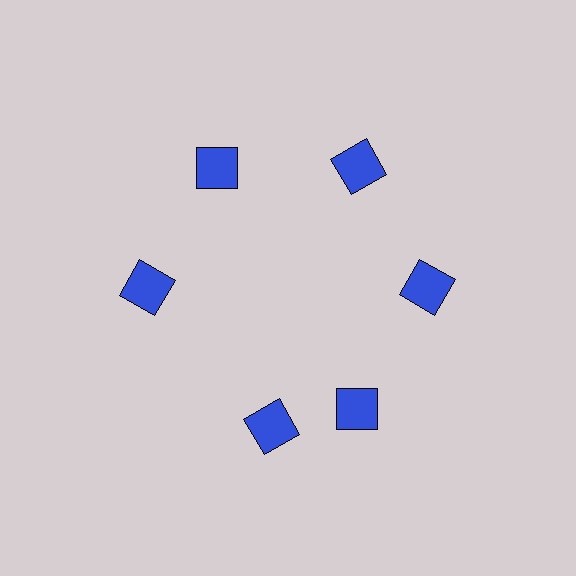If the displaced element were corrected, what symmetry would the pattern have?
It would have 6-fold rotational symmetry — the pattern would map onto itself every 60 degrees.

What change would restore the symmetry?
The symmetry would be restored by rotating it back into even spacing with its neighbors so that all 6 squares sit at equal angles and equal distance from the center.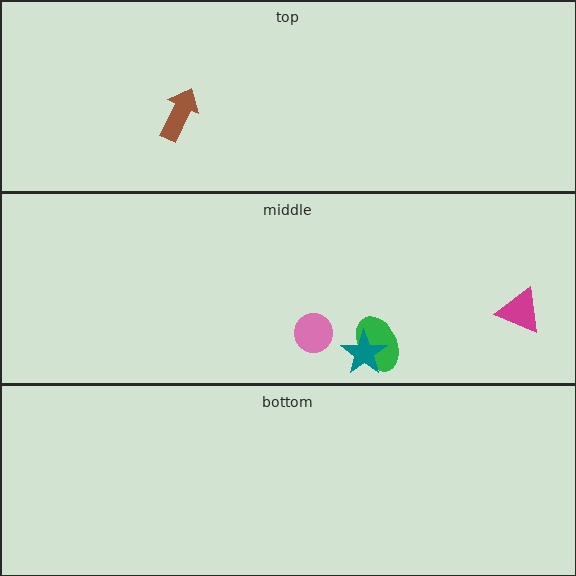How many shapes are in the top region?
1.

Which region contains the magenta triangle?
The middle region.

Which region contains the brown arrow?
The top region.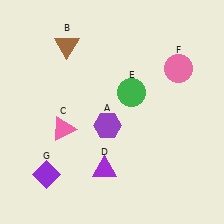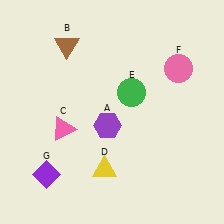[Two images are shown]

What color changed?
The triangle (D) changed from purple in Image 1 to yellow in Image 2.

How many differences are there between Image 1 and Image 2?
There is 1 difference between the two images.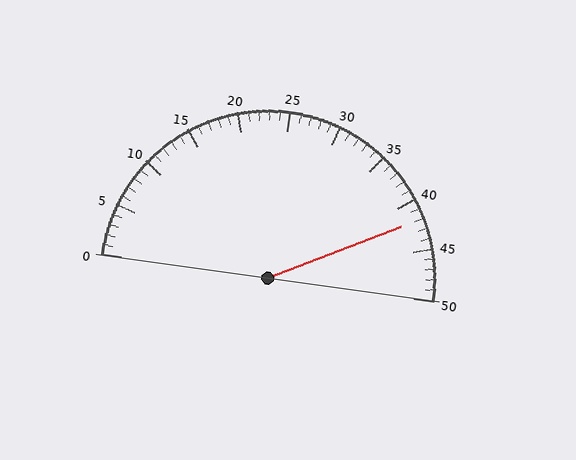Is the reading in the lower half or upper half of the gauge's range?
The reading is in the upper half of the range (0 to 50).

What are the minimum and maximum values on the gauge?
The gauge ranges from 0 to 50.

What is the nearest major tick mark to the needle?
The nearest major tick mark is 40.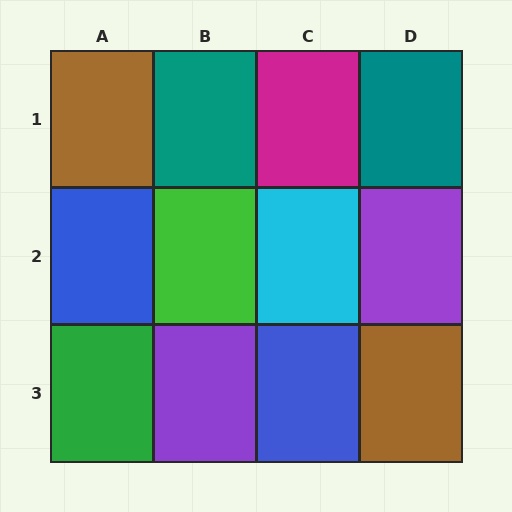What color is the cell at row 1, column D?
Teal.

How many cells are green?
2 cells are green.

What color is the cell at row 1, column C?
Magenta.